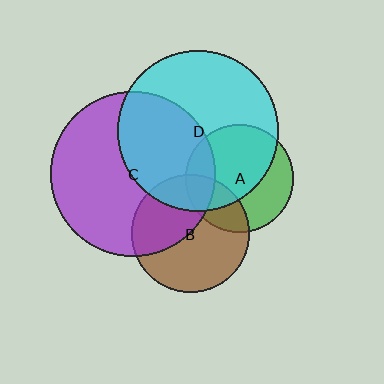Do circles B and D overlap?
Yes.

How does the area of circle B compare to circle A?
Approximately 1.2 times.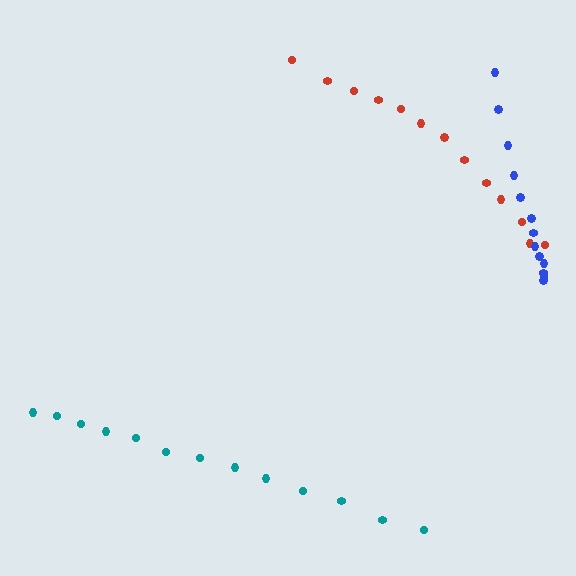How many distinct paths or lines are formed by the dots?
There are 3 distinct paths.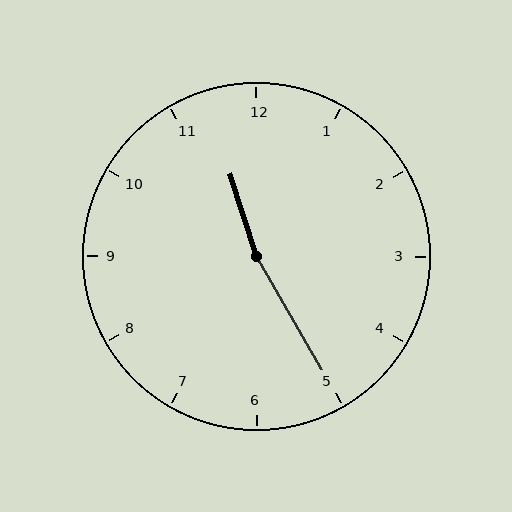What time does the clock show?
11:25.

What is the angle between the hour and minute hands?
Approximately 168 degrees.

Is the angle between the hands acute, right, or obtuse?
It is obtuse.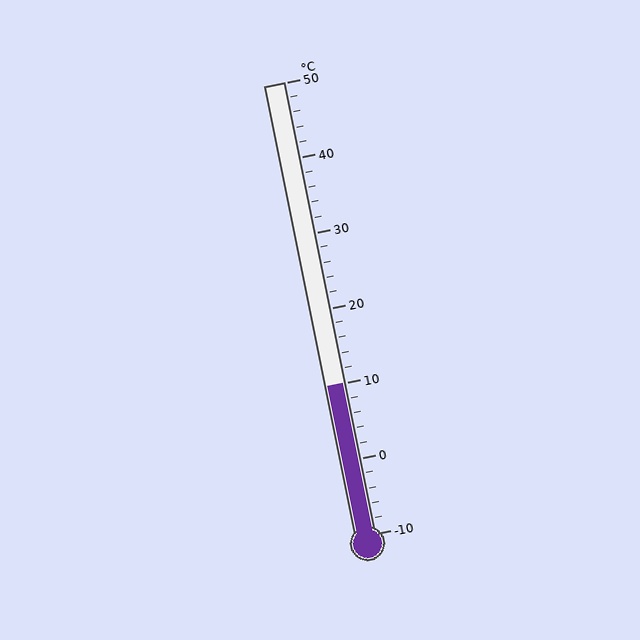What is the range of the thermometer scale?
The thermometer scale ranges from -10°C to 50°C.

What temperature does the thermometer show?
The thermometer shows approximately 10°C.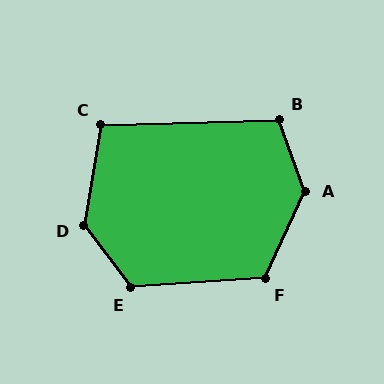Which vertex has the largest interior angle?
A, at approximately 135 degrees.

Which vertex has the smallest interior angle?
C, at approximately 101 degrees.